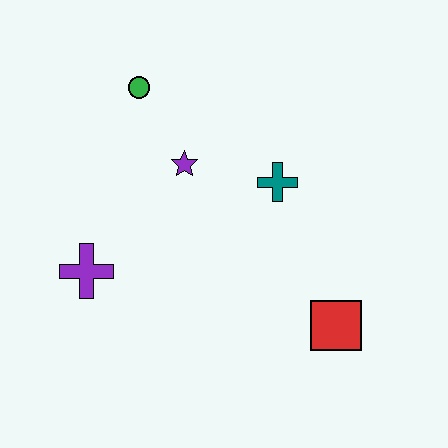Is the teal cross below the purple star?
Yes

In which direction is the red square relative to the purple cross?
The red square is to the right of the purple cross.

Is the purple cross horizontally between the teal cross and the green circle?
No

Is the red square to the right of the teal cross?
Yes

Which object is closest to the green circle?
The purple star is closest to the green circle.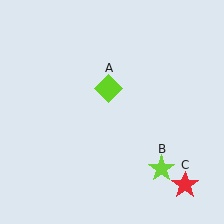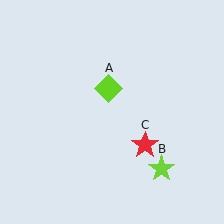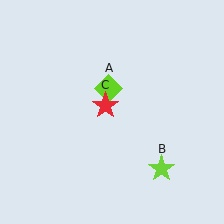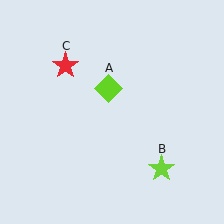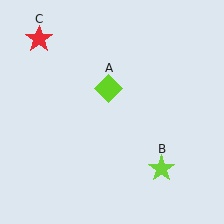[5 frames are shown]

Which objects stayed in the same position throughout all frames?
Lime diamond (object A) and lime star (object B) remained stationary.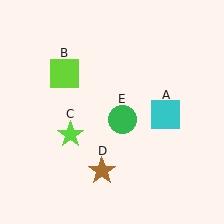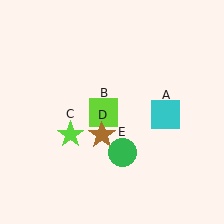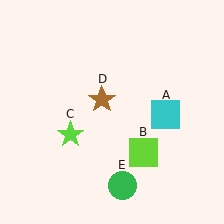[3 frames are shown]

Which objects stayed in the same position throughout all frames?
Cyan square (object A) and lime star (object C) remained stationary.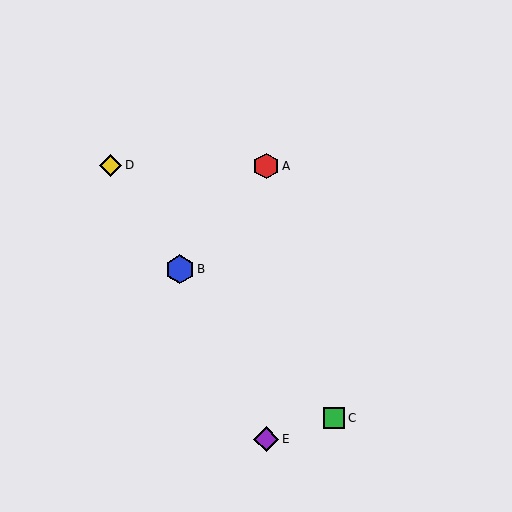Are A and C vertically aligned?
No, A is at x≈266 and C is at x≈334.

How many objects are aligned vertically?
2 objects (A, E) are aligned vertically.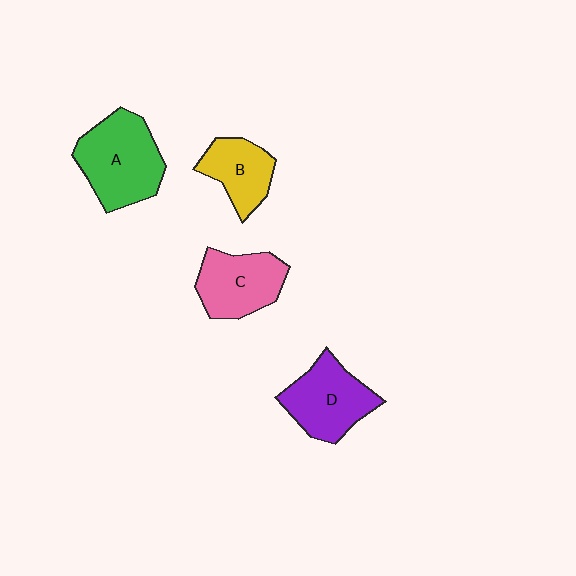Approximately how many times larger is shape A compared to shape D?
Approximately 1.2 times.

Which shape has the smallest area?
Shape B (yellow).